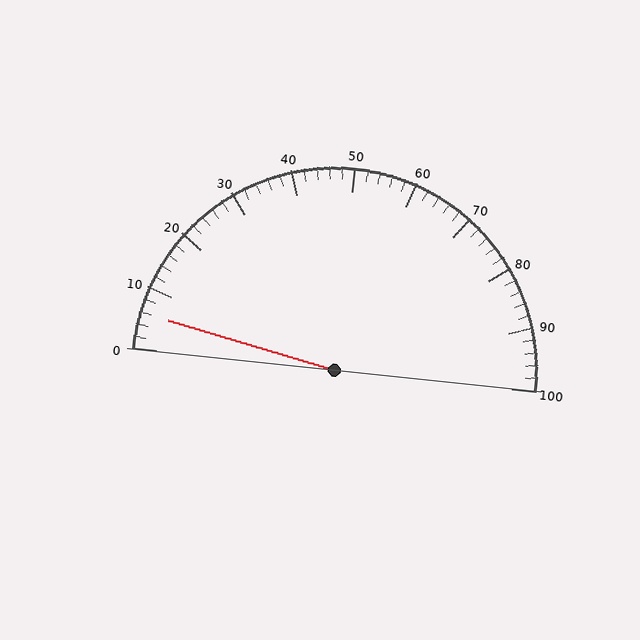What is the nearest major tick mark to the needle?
The nearest major tick mark is 10.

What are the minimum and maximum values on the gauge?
The gauge ranges from 0 to 100.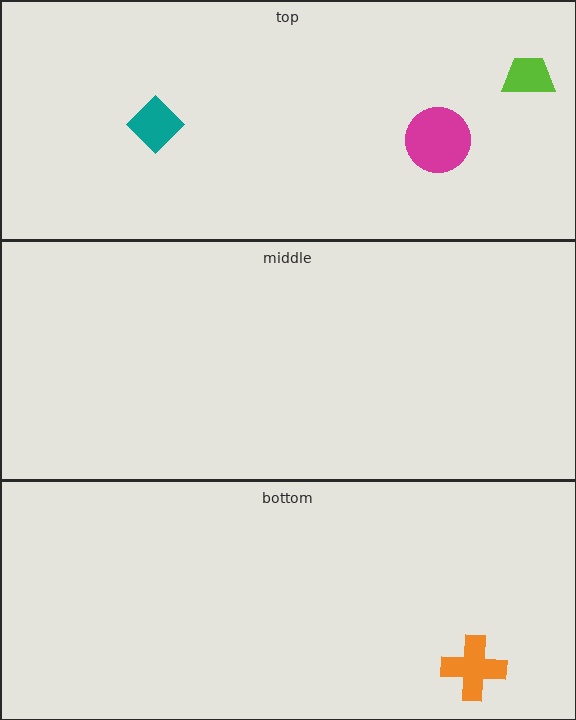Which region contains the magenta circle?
The top region.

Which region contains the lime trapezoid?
The top region.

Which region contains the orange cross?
The bottom region.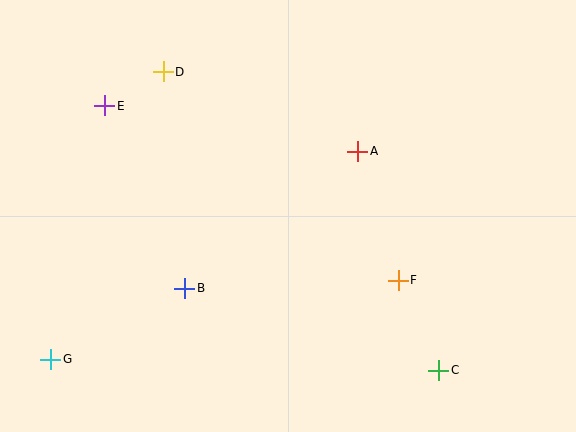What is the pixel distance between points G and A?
The distance between G and A is 371 pixels.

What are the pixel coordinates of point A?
Point A is at (358, 151).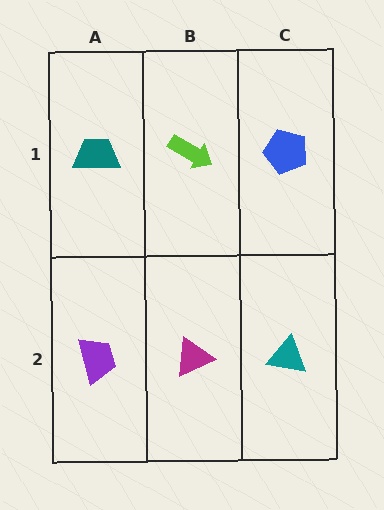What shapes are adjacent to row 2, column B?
A lime arrow (row 1, column B), a purple trapezoid (row 2, column A), a teal triangle (row 2, column C).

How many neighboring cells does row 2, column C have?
2.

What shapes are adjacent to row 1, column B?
A magenta triangle (row 2, column B), a teal trapezoid (row 1, column A), a blue pentagon (row 1, column C).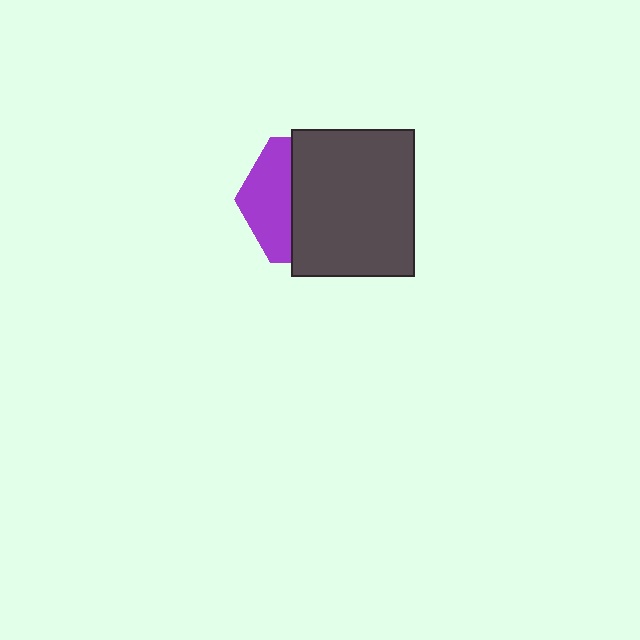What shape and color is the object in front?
The object in front is a dark gray rectangle.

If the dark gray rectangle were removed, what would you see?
You would see the complete purple hexagon.